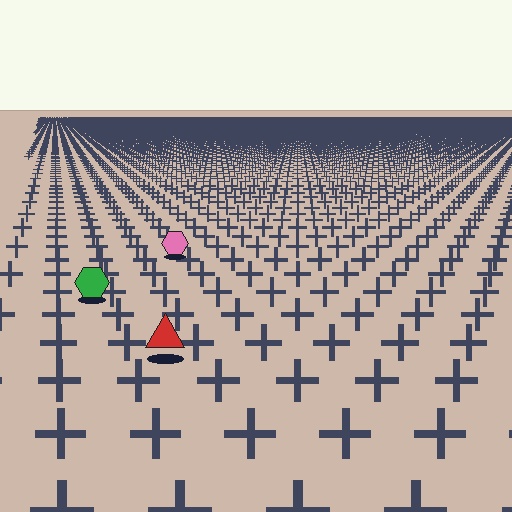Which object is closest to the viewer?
The red triangle is closest. The texture marks near it are larger and more spread out.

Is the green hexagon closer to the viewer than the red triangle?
No. The red triangle is closer — you can tell from the texture gradient: the ground texture is coarser near it.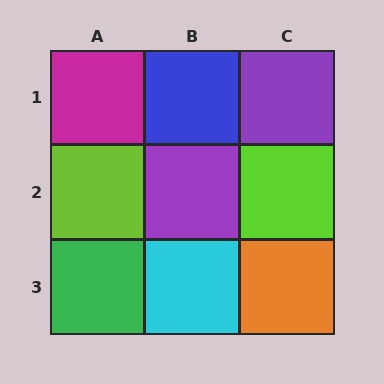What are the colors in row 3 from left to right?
Green, cyan, orange.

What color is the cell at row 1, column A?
Magenta.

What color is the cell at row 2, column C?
Lime.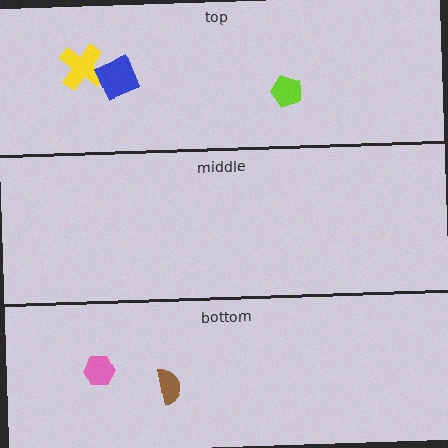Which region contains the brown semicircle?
The bottom region.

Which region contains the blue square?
The top region.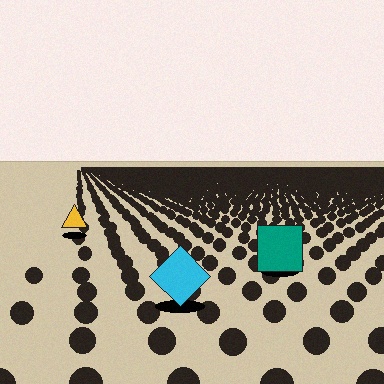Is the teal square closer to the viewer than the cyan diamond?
No. The cyan diamond is closer — you can tell from the texture gradient: the ground texture is coarser near it.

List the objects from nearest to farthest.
From nearest to farthest: the cyan diamond, the teal square, the yellow triangle.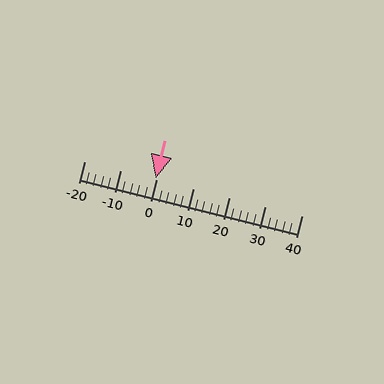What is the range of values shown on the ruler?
The ruler shows values from -20 to 40.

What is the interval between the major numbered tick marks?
The major tick marks are spaced 10 units apart.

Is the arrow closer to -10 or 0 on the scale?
The arrow is closer to 0.